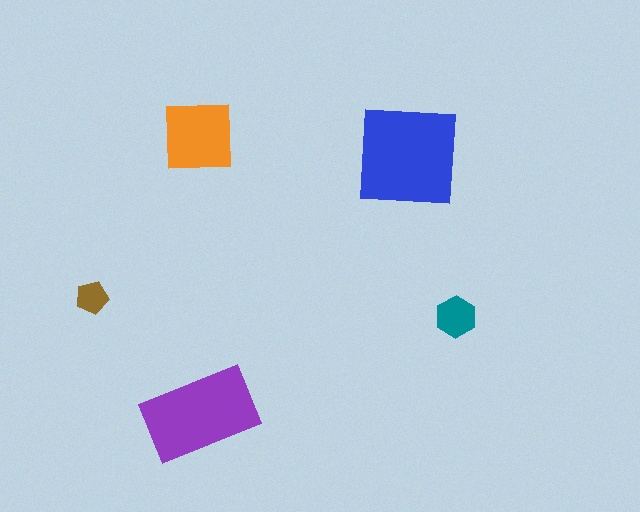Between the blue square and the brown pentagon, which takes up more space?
The blue square.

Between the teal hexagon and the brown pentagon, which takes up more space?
The teal hexagon.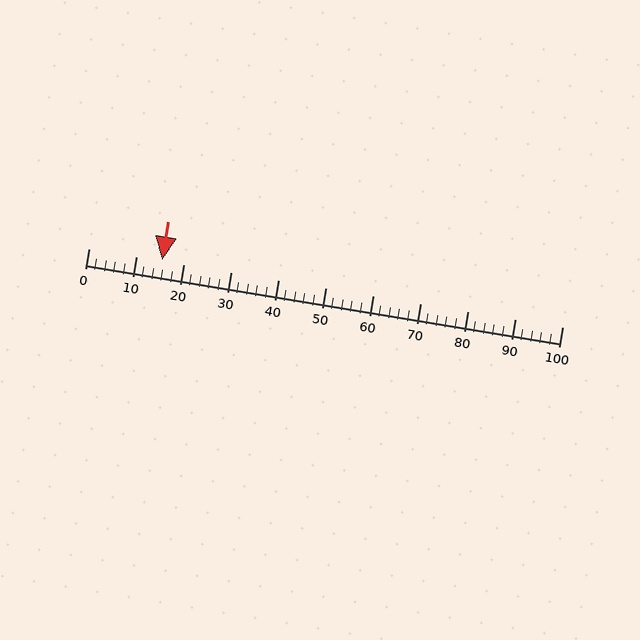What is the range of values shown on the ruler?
The ruler shows values from 0 to 100.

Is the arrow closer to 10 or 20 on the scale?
The arrow is closer to 20.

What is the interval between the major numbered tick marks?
The major tick marks are spaced 10 units apart.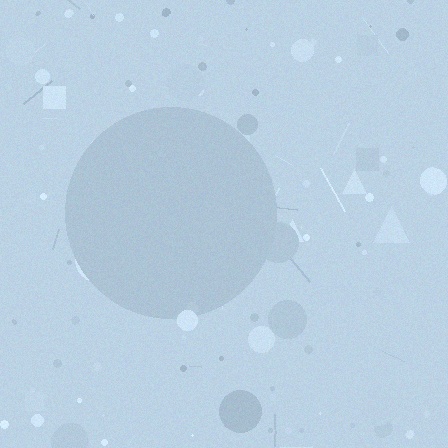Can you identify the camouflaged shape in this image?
The camouflaged shape is a circle.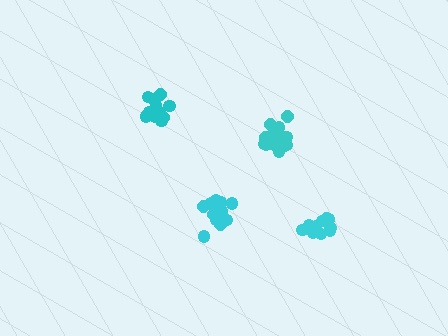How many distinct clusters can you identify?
There are 4 distinct clusters.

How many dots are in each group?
Group 1: 10 dots, Group 2: 14 dots, Group 3: 12 dots, Group 4: 14 dots (50 total).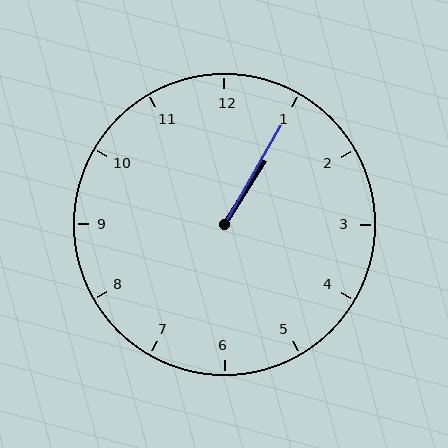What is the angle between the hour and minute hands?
Approximately 2 degrees.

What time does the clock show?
1:05.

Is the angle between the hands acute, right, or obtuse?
It is acute.